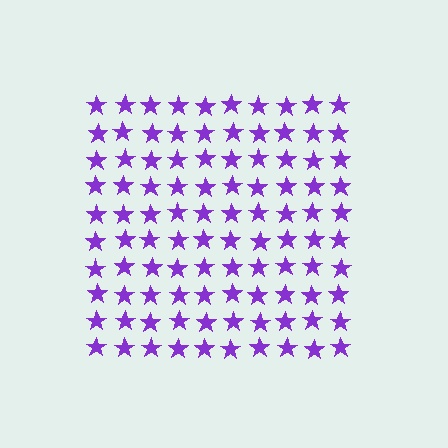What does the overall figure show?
The overall figure shows a square.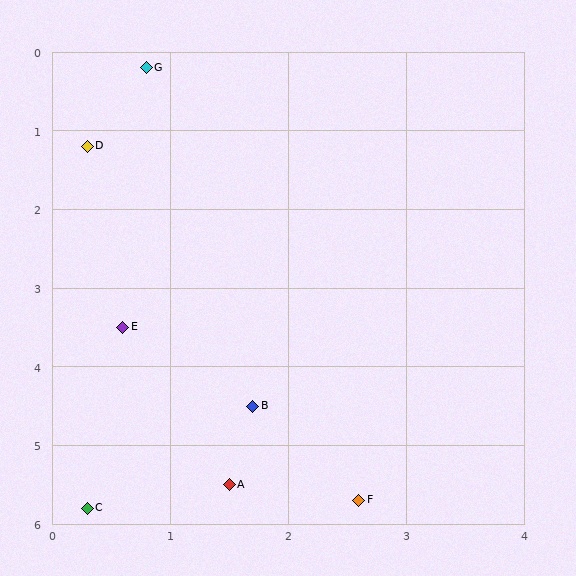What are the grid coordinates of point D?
Point D is at approximately (0.3, 1.2).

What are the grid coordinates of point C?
Point C is at approximately (0.3, 5.8).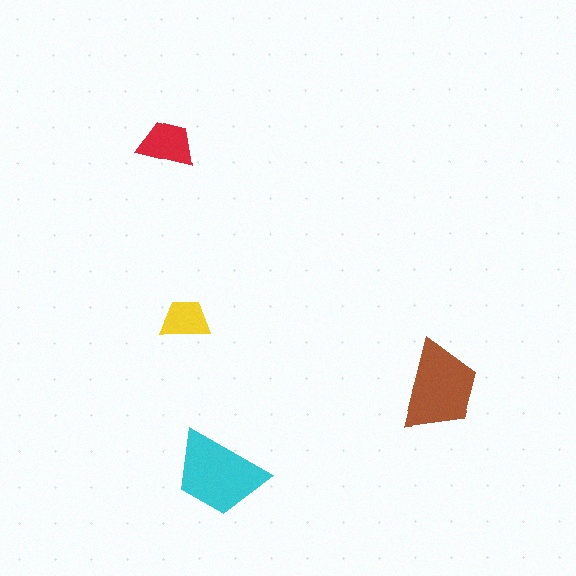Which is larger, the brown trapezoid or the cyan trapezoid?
The cyan one.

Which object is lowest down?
The cyan trapezoid is bottommost.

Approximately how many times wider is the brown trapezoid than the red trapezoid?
About 1.5 times wider.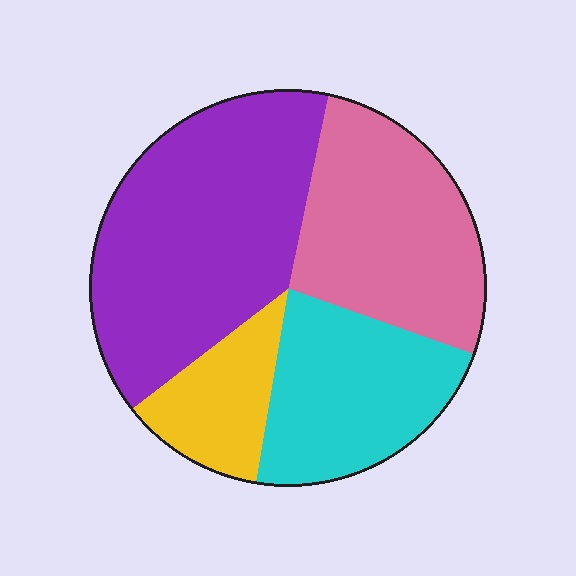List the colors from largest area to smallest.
From largest to smallest: purple, pink, cyan, yellow.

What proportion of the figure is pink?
Pink takes up about one quarter (1/4) of the figure.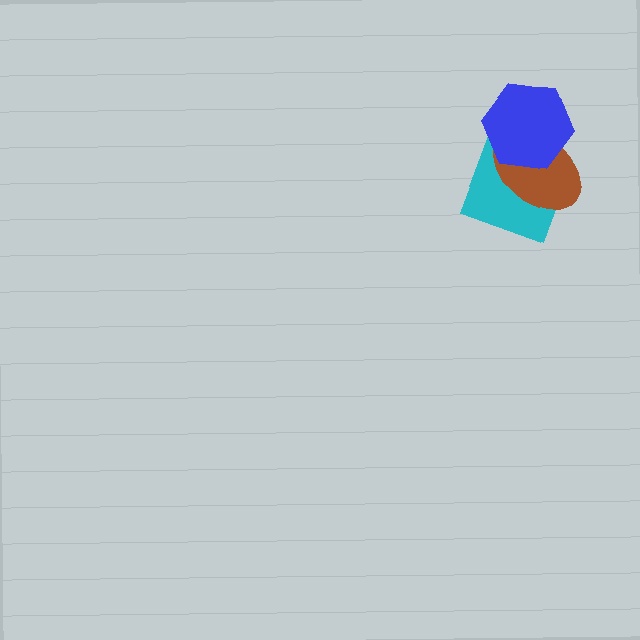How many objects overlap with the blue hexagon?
2 objects overlap with the blue hexagon.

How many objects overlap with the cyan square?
2 objects overlap with the cyan square.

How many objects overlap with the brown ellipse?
2 objects overlap with the brown ellipse.